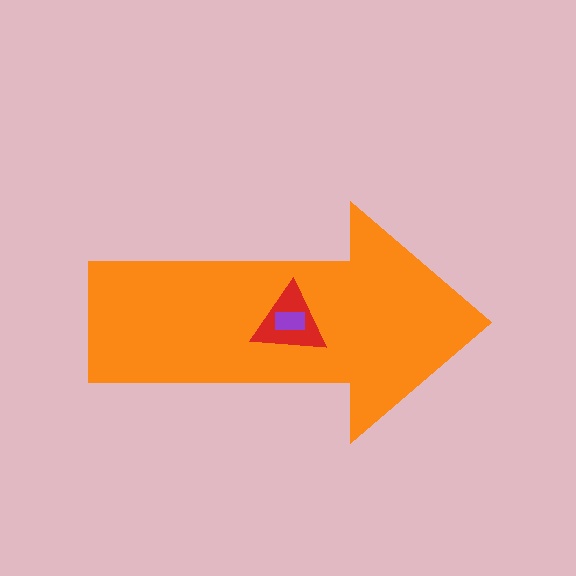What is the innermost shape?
The purple rectangle.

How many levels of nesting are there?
3.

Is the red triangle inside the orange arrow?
Yes.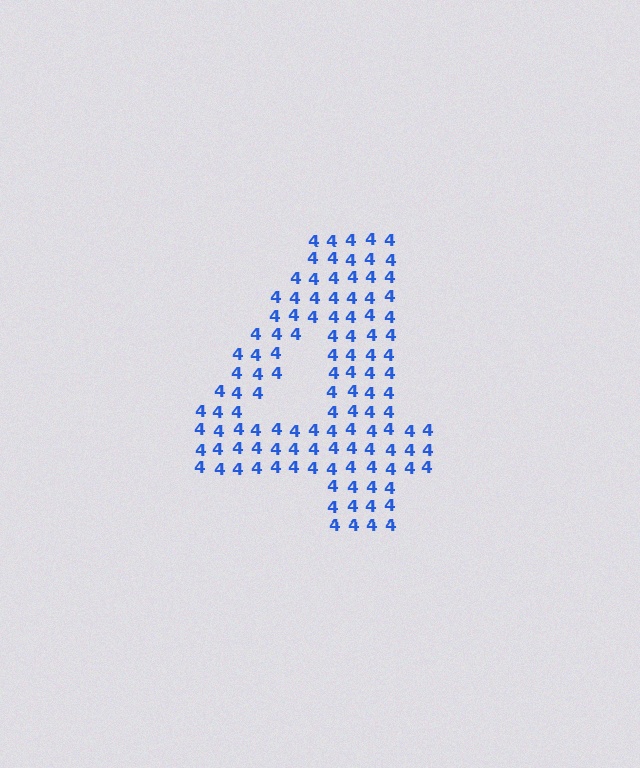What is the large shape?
The large shape is the digit 4.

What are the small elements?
The small elements are digit 4's.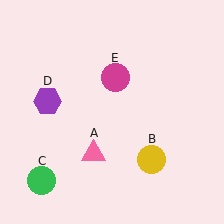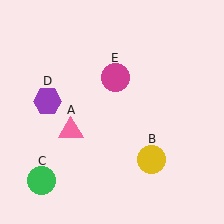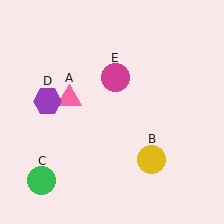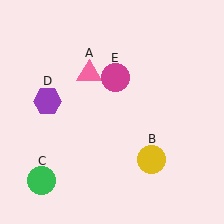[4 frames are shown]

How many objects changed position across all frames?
1 object changed position: pink triangle (object A).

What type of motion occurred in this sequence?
The pink triangle (object A) rotated clockwise around the center of the scene.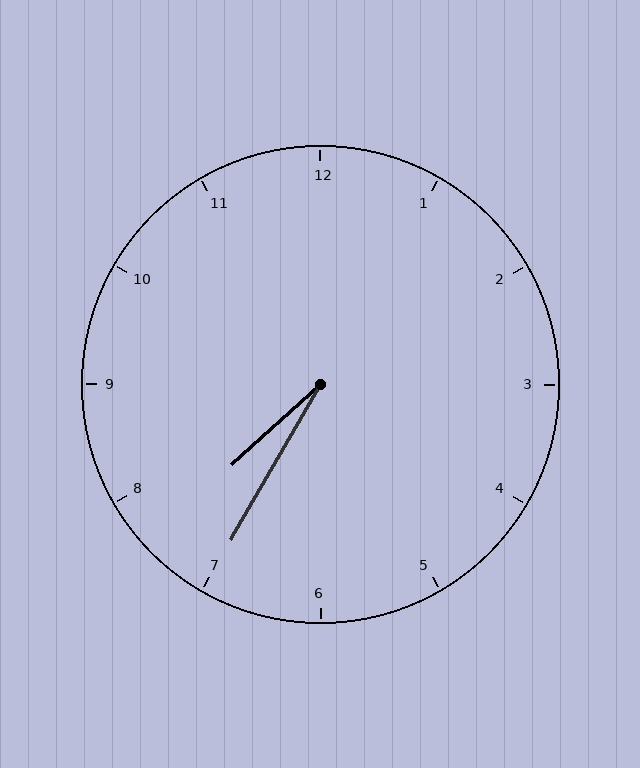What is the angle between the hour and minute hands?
Approximately 18 degrees.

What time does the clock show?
7:35.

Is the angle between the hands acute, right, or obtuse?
It is acute.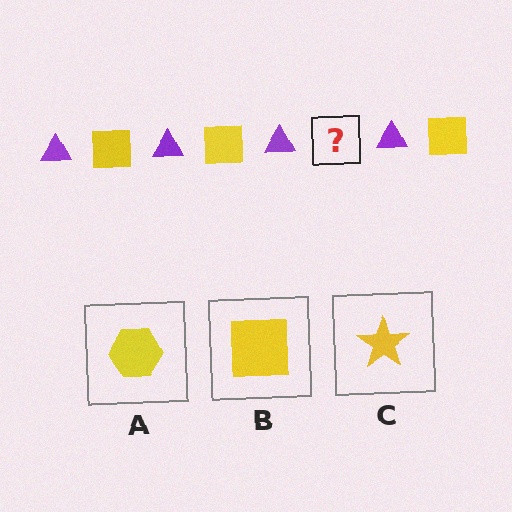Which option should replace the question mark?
Option B.